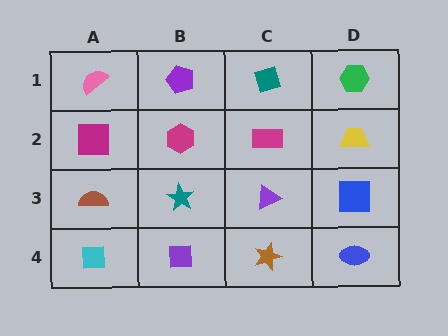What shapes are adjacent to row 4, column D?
A blue square (row 3, column D), a brown star (row 4, column C).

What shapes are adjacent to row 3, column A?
A magenta square (row 2, column A), a cyan square (row 4, column A), a teal star (row 3, column B).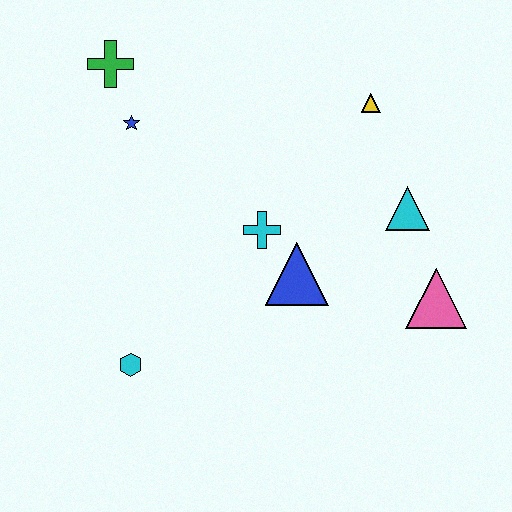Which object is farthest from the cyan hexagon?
The yellow triangle is farthest from the cyan hexagon.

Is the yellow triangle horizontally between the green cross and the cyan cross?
No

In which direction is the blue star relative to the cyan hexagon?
The blue star is above the cyan hexagon.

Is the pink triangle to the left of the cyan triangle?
No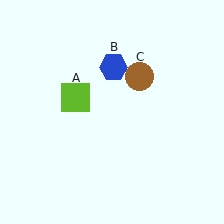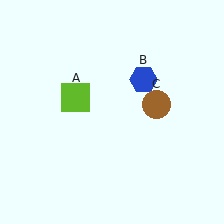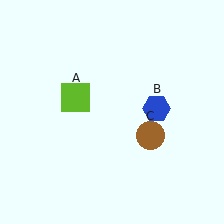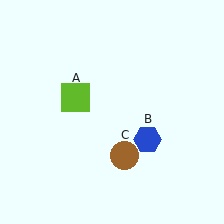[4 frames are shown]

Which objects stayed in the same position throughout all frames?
Lime square (object A) remained stationary.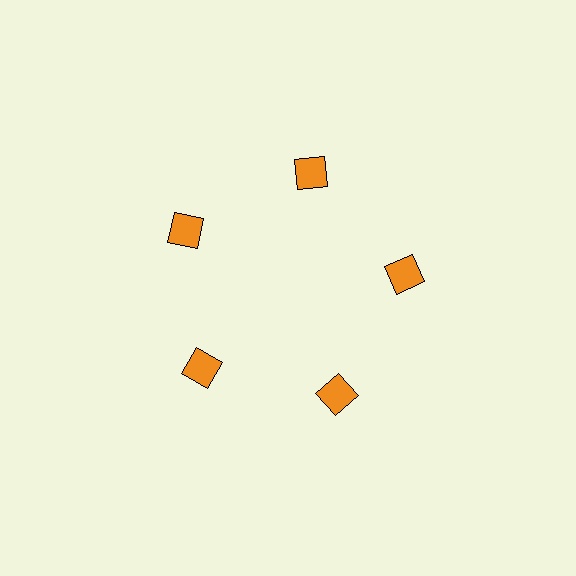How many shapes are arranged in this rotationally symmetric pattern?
There are 5 shapes, arranged in 5 groups of 1.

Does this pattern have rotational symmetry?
Yes, this pattern has 5-fold rotational symmetry. It looks the same after rotating 72 degrees around the center.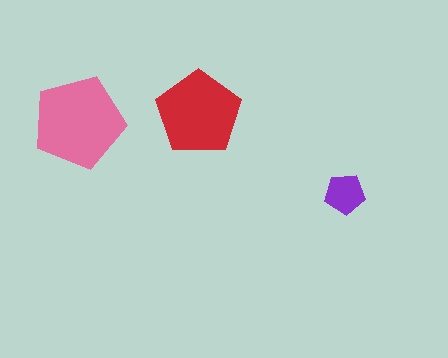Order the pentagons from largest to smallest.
the pink one, the red one, the purple one.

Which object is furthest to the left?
The pink pentagon is leftmost.